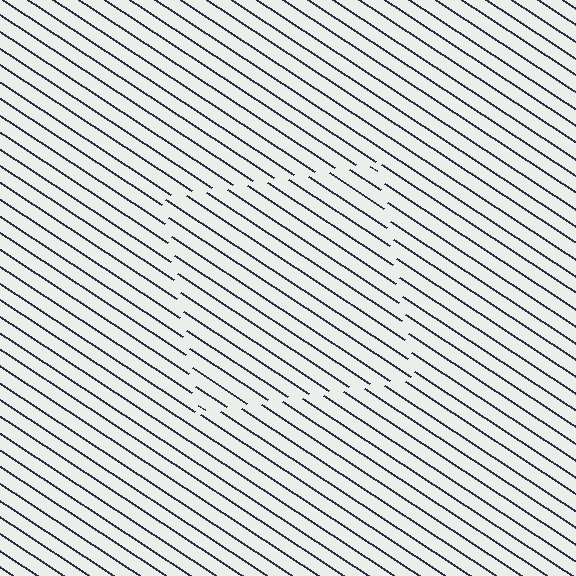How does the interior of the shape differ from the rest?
The interior of the shape contains the same grating, shifted by half a period — the contour is defined by the phase discontinuity where line-ends from the inner and outer gratings abut.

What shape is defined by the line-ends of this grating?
An illusory square. The interior of the shape contains the same grating, shifted by half a period — the contour is defined by the phase discontinuity where line-ends from the inner and outer gratings abut.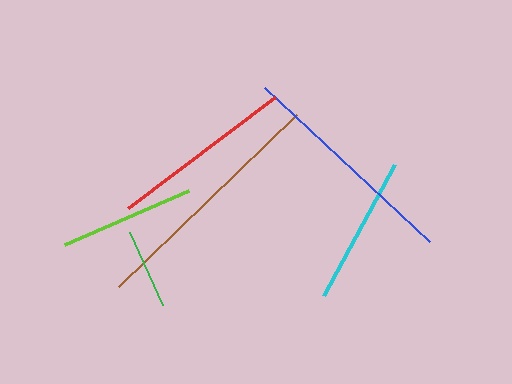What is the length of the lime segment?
The lime segment is approximately 136 pixels long.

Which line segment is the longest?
The brown line is the longest at approximately 248 pixels.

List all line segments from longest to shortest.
From longest to shortest: brown, blue, red, cyan, lime, green.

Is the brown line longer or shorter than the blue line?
The brown line is longer than the blue line.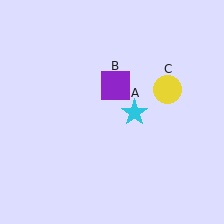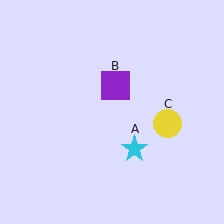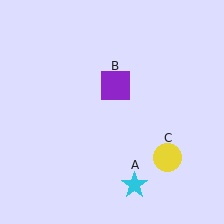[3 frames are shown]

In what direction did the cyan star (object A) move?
The cyan star (object A) moved down.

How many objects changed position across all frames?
2 objects changed position: cyan star (object A), yellow circle (object C).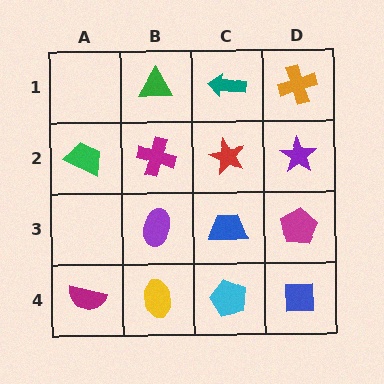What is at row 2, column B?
A magenta cross.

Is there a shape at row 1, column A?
No, that cell is empty.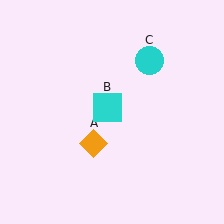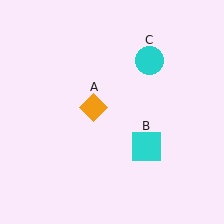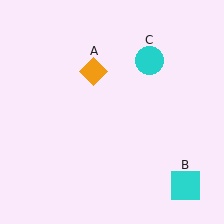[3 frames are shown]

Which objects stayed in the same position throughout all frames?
Cyan circle (object C) remained stationary.